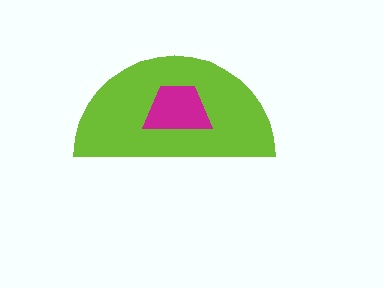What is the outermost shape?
The lime semicircle.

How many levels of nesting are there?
2.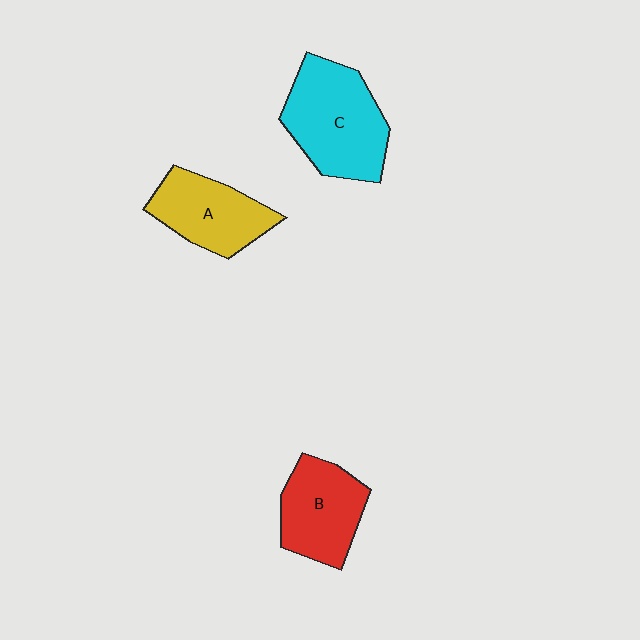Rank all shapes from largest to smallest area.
From largest to smallest: C (cyan), B (red), A (yellow).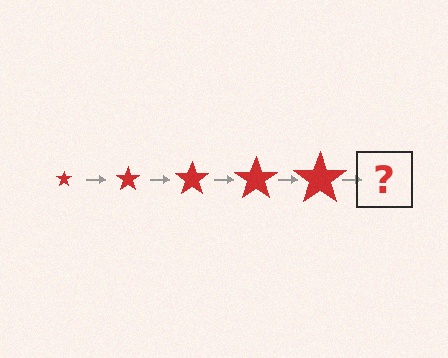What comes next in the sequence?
The next element should be a red star, larger than the previous one.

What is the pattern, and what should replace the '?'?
The pattern is that the star gets progressively larger each step. The '?' should be a red star, larger than the previous one.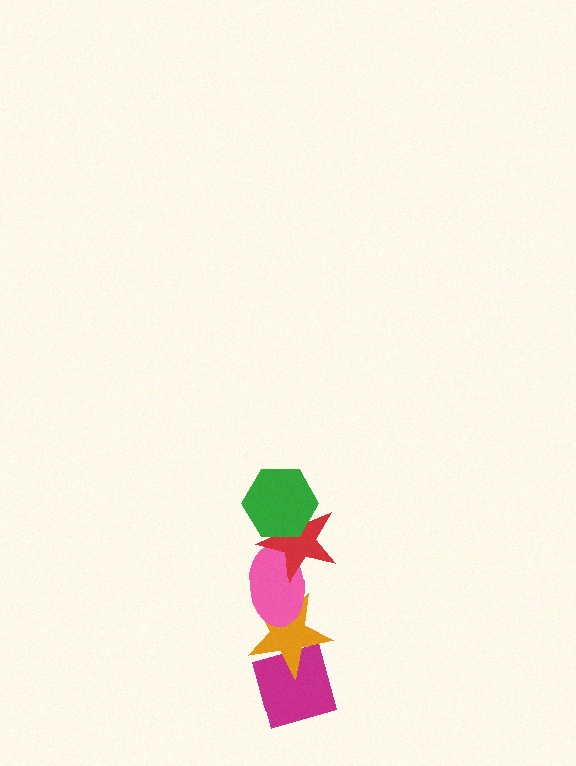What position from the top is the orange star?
The orange star is 4th from the top.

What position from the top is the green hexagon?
The green hexagon is 1st from the top.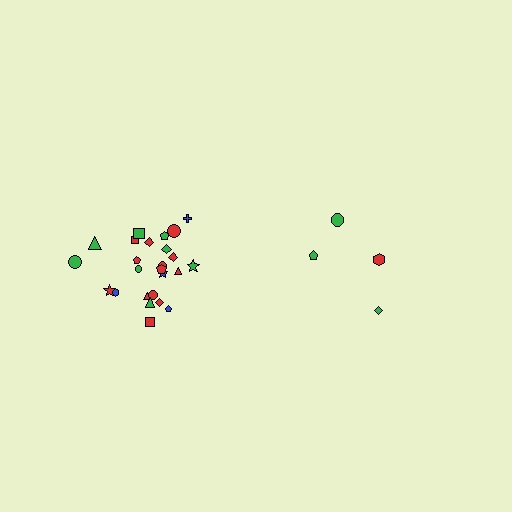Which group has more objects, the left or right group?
The left group.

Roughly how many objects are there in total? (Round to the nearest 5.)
Roughly 30 objects in total.